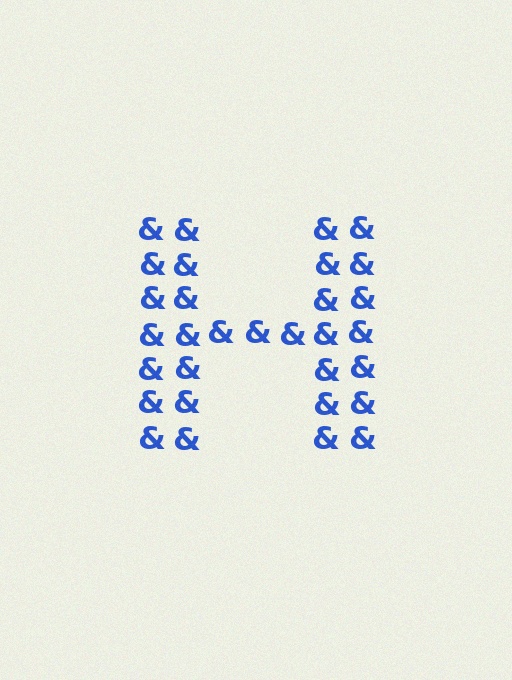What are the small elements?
The small elements are ampersands.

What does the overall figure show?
The overall figure shows the letter H.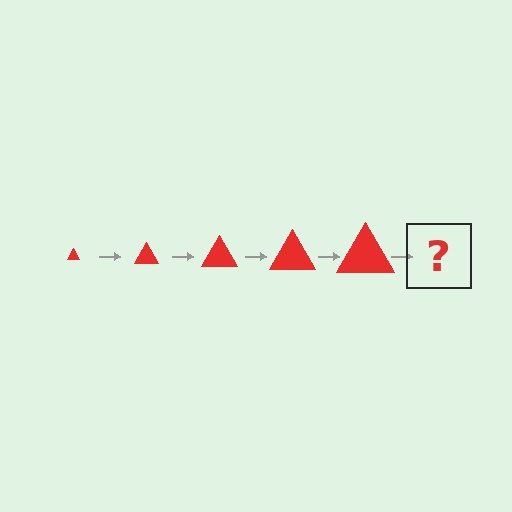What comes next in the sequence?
The next element should be a red triangle, larger than the previous one.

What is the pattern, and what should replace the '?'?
The pattern is that the triangle gets progressively larger each step. The '?' should be a red triangle, larger than the previous one.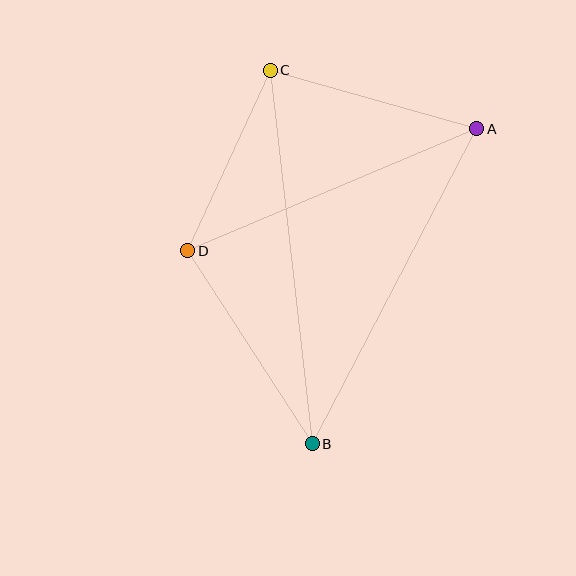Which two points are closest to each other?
Points C and D are closest to each other.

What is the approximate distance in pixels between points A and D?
The distance between A and D is approximately 314 pixels.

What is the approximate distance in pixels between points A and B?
The distance between A and B is approximately 356 pixels.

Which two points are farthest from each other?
Points B and C are farthest from each other.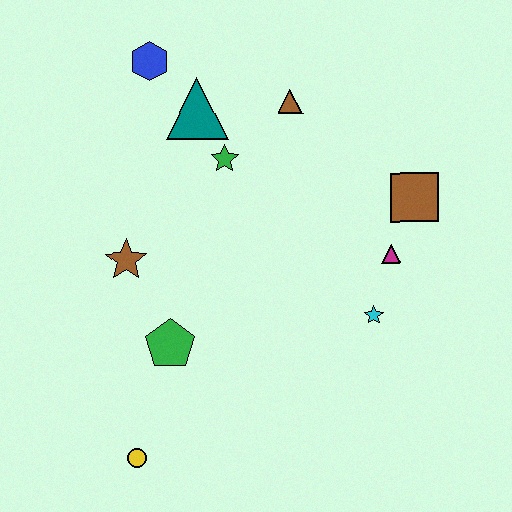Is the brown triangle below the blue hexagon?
Yes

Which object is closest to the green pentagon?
The brown star is closest to the green pentagon.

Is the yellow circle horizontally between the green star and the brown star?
Yes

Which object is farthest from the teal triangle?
The yellow circle is farthest from the teal triangle.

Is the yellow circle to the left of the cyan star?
Yes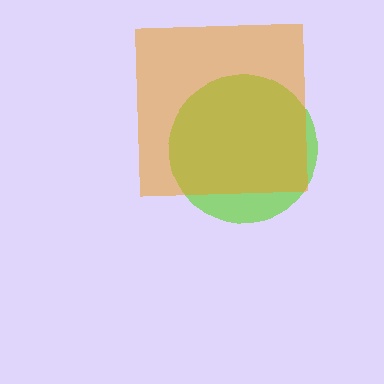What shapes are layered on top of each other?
The layered shapes are: a lime circle, an orange square.